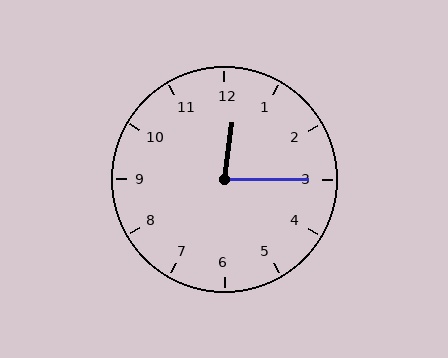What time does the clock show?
12:15.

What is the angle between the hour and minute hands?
Approximately 82 degrees.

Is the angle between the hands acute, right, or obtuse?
It is acute.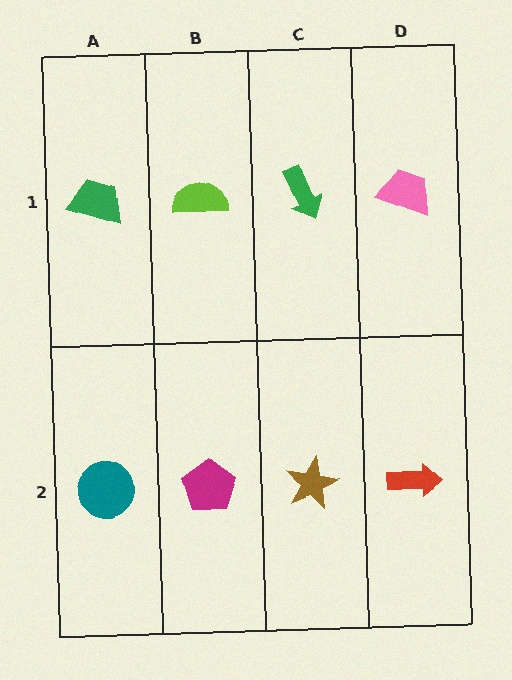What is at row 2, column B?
A magenta pentagon.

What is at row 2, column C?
A brown star.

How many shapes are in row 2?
4 shapes.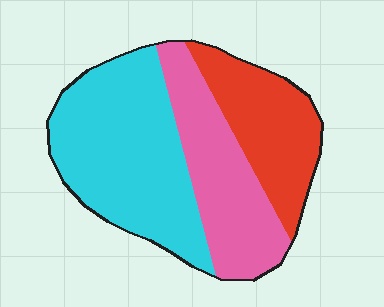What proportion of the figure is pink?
Pink covers about 30% of the figure.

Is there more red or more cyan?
Cyan.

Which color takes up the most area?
Cyan, at roughly 45%.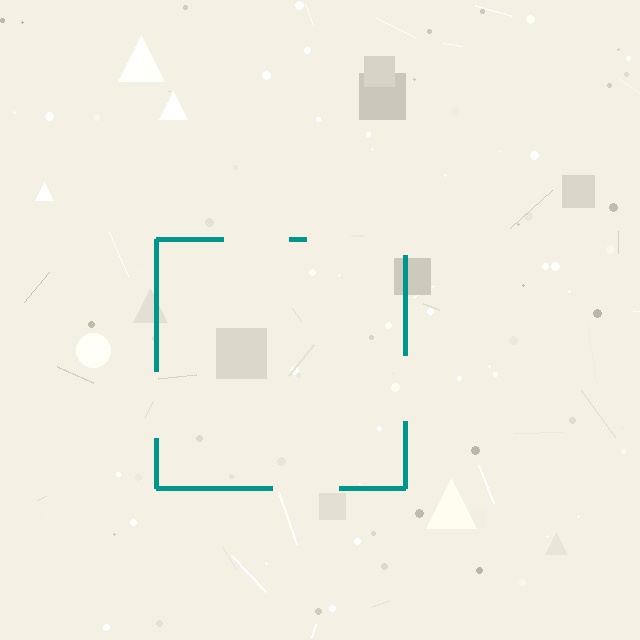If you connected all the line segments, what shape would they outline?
They would outline a square.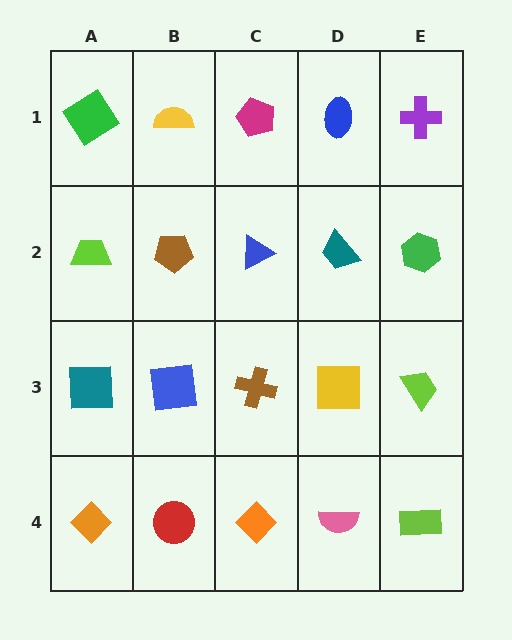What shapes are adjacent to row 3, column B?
A brown pentagon (row 2, column B), a red circle (row 4, column B), a teal square (row 3, column A), a brown cross (row 3, column C).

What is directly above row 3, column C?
A blue triangle.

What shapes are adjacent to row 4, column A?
A teal square (row 3, column A), a red circle (row 4, column B).